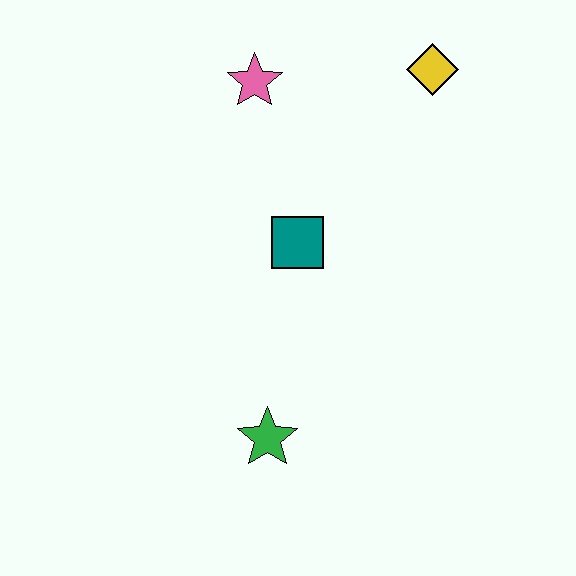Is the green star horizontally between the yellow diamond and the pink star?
Yes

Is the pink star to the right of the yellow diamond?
No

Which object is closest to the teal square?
The pink star is closest to the teal square.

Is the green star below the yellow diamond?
Yes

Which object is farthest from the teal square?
The yellow diamond is farthest from the teal square.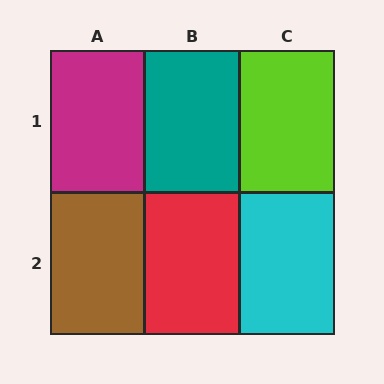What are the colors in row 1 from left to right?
Magenta, teal, lime.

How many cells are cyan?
1 cell is cyan.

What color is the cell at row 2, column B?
Red.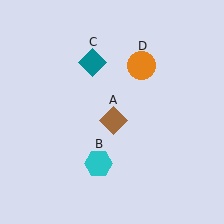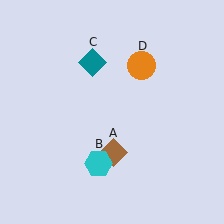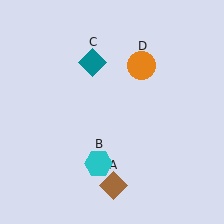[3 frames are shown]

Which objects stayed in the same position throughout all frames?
Cyan hexagon (object B) and teal diamond (object C) and orange circle (object D) remained stationary.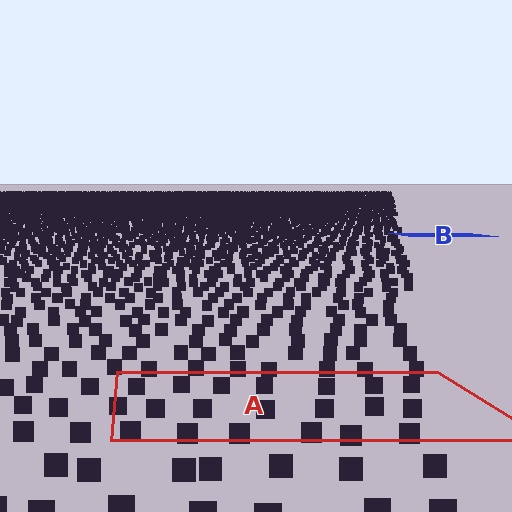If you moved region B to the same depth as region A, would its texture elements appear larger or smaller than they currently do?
They would appear larger. At a closer depth, the same texture elements are projected at a bigger on-screen size.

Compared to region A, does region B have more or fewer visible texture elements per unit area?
Region B has more texture elements per unit area — they are packed more densely because it is farther away.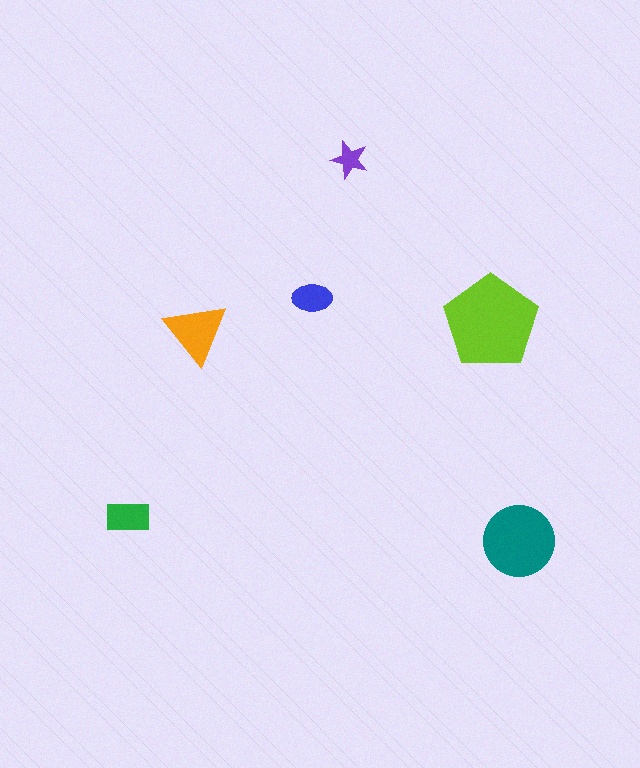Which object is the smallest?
The purple star.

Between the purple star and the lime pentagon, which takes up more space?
The lime pentagon.